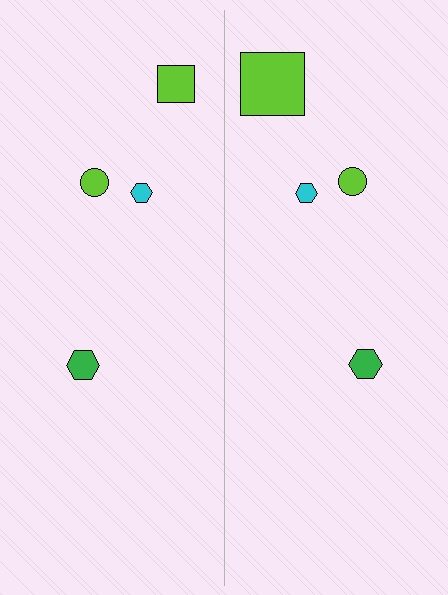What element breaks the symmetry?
The lime square on the right side has a different size than its mirror counterpart.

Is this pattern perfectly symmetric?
No, the pattern is not perfectly symmetric. The lime square on the right side has a different size than its mirror counterpart.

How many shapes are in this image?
There are 8 shapes in this image.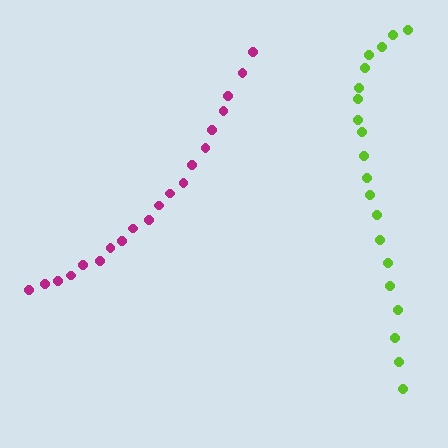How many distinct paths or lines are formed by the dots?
There are 2 distinct paths.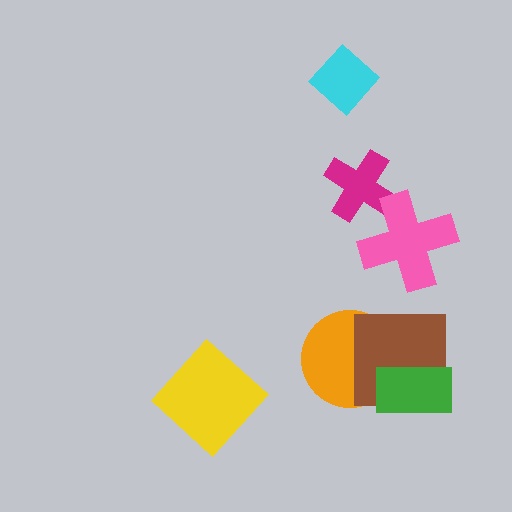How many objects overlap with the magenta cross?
1 object overlaps with the magenta cross.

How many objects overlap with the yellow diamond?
0 objects overlap with the yellow diamond.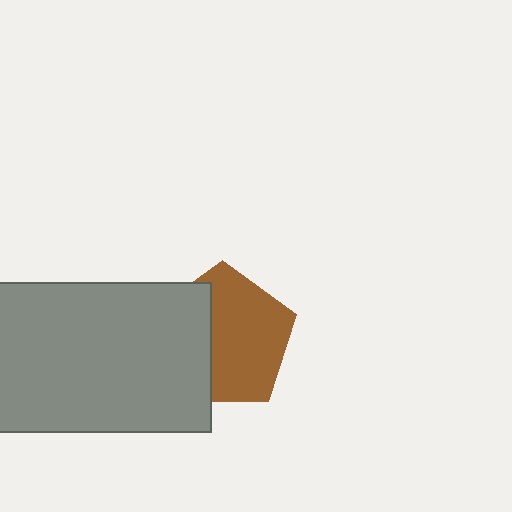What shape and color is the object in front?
The object in front is a gray rectangle.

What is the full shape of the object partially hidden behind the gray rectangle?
The partially hidden object is a brown pentagon.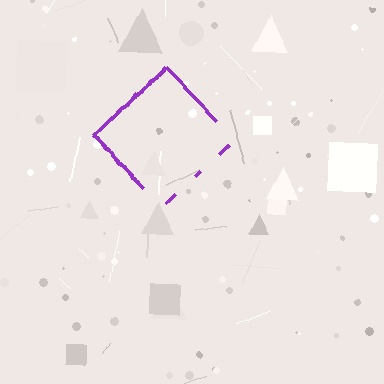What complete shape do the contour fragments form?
The contour fragments form a diamond.